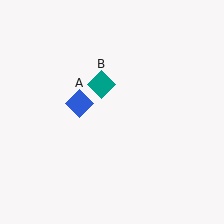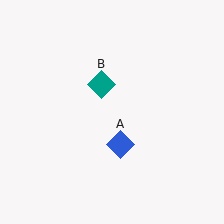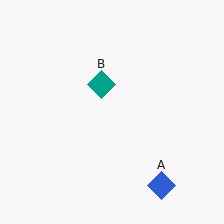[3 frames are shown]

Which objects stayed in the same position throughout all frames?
Teal diamond (object B) remained stationary.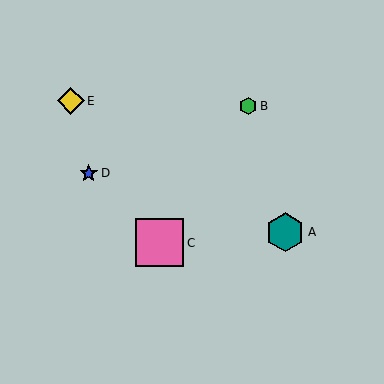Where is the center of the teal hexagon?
The center of the teal hexagon is at (285, 232).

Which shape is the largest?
The pink square (labeled C) is the largest.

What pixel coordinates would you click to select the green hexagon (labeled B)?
Click at (248, 106) to select the green hexagon B.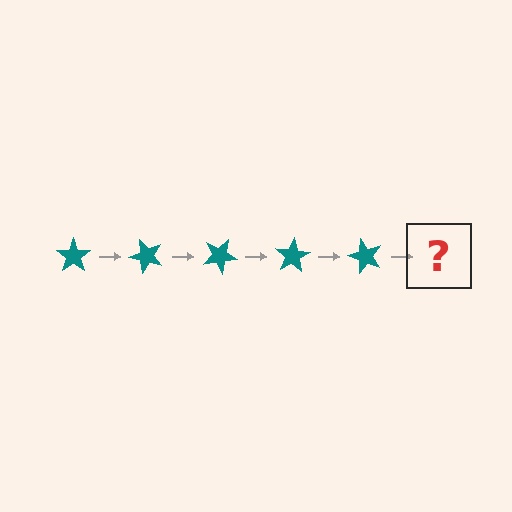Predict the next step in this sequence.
The next step is a teal star rotated 250 degrees.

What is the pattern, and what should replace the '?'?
The pattern is that the star rotates 50 degrees each step. The '?' should be a teal star rotated 250 degrees.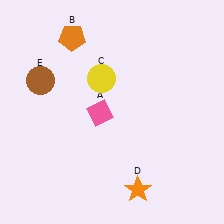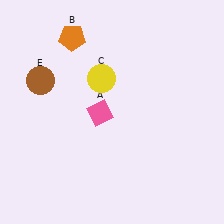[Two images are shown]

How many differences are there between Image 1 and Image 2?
There is 1 difference between the two images.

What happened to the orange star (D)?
The orange star (D) was removed in Image 2. It was in the bottom-right area of Image 1.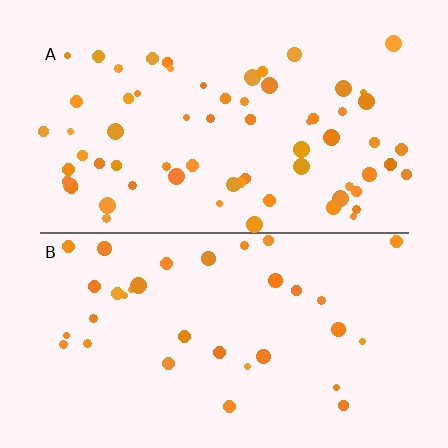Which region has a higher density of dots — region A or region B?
A (the top).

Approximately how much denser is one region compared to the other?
Approximately 1.9× — region A over region B.